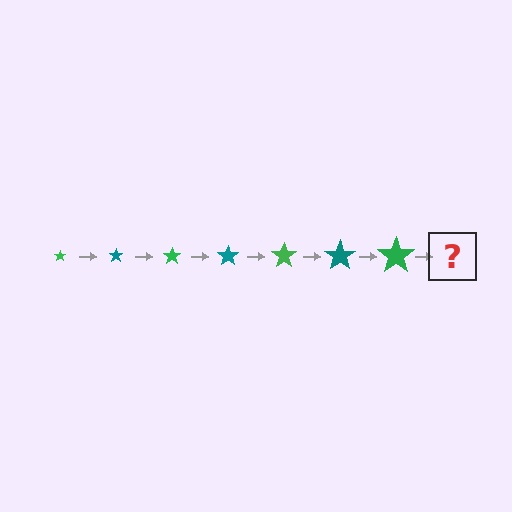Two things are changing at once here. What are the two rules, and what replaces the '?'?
The two rules are that the star grows larger each step and the color cycles through green and teal. The '?' should be a teal star, larger than the previous one.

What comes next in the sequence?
The next element should be a teal star, larger than the previous one.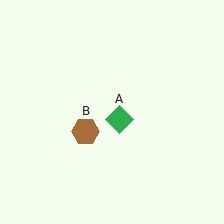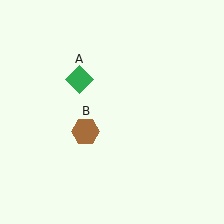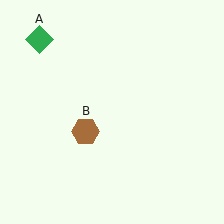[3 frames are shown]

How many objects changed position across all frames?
1 object changed position: green diamond (object A).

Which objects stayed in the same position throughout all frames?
Brown hexagon (object B) remained stationary.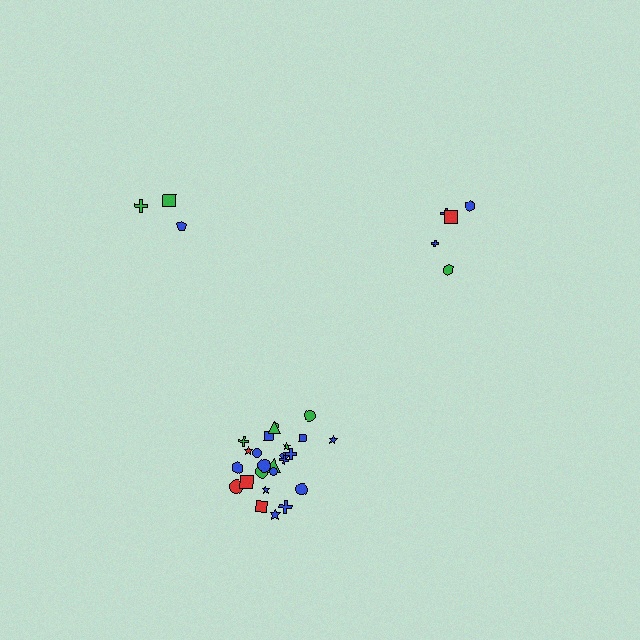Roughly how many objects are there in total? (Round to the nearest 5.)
Roughly 35 objects in total.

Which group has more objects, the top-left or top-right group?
The top-right group.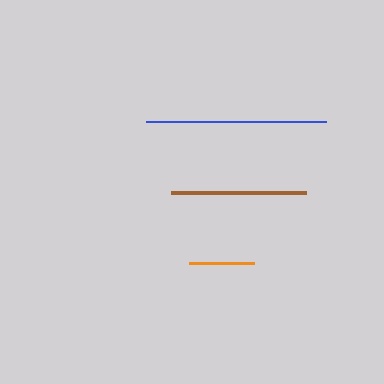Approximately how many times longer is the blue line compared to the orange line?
The blue line is approximately 2.8 times the length of the orange line.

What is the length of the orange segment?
The orange segment is approximately 65 pixels long.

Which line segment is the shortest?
The orange line is the shortest at approximately 65 pixels.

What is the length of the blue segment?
The blue segment is approximately 180 pixels long.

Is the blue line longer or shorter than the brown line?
The blue line is longer than the brown line.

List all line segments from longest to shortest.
From longest to shortest: blue, brown, orange.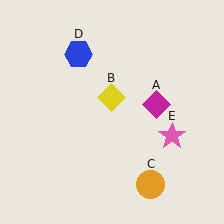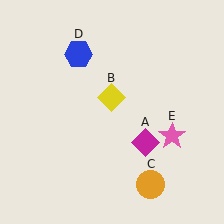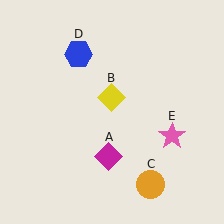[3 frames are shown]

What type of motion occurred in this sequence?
The magenta diamond (object A) rotated clockwise around the center of the scene.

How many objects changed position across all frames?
1 object changed position: magenta diamond (object A).